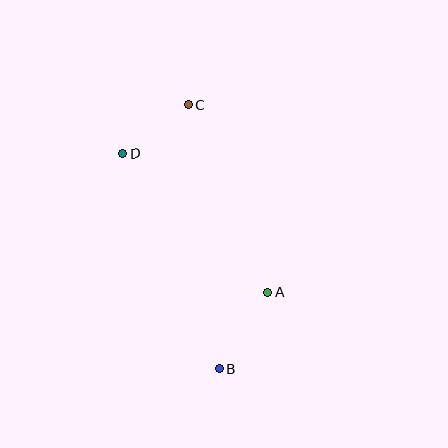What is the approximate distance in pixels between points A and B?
The distance between A and B is approximately 91 pixels.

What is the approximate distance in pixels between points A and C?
The distance between A and C is approximately 204 pixels.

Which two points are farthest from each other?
Points B and C are farthest from each other.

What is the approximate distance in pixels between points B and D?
The distance between B and D is approximately 236 pixels.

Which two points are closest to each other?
Points C and D are closest to each other.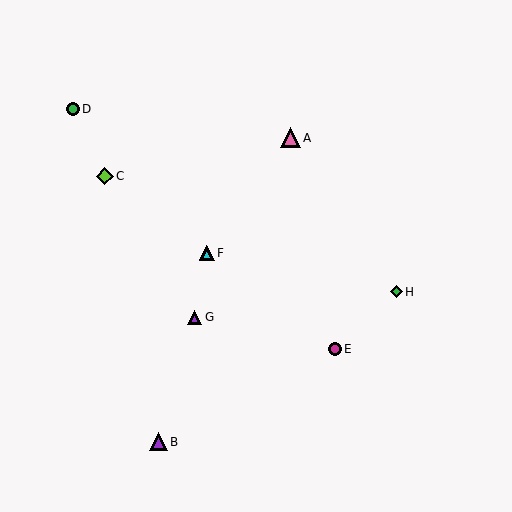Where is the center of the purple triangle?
The center of the purple triangle is at (195, 317).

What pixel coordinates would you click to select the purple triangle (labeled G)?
Click at (195, 317) to select the purple triangle G.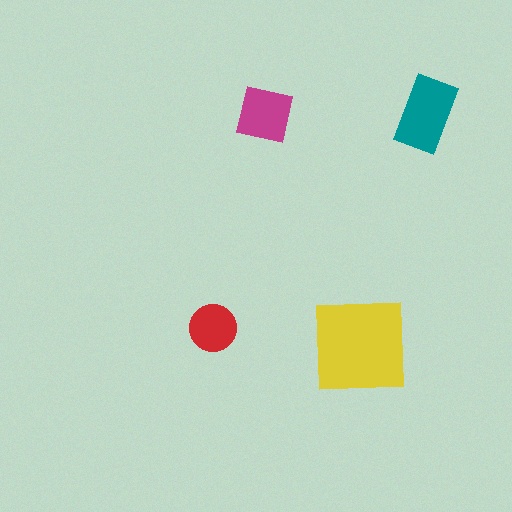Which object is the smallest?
The red circle.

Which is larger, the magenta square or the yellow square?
The yellow square.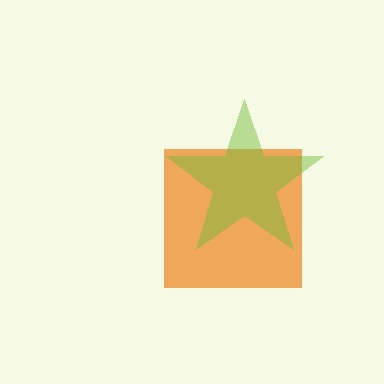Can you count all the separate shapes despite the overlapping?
Yes, there are 2 separate shapes.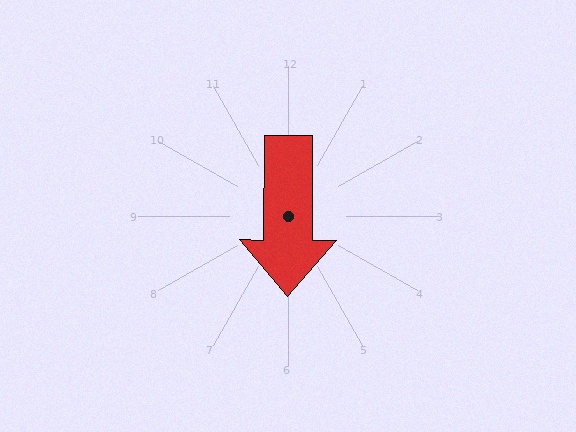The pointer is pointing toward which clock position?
Roughly 6 o'clock.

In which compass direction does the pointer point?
South.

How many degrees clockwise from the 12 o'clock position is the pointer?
Approximately 180 degrees.